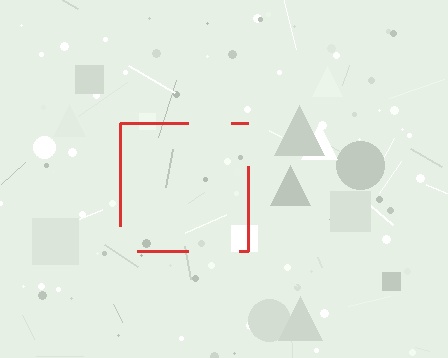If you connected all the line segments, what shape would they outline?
They would outline a square.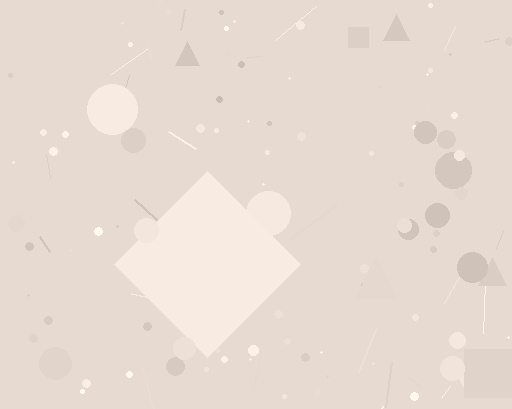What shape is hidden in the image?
A diamond is hidden in the image.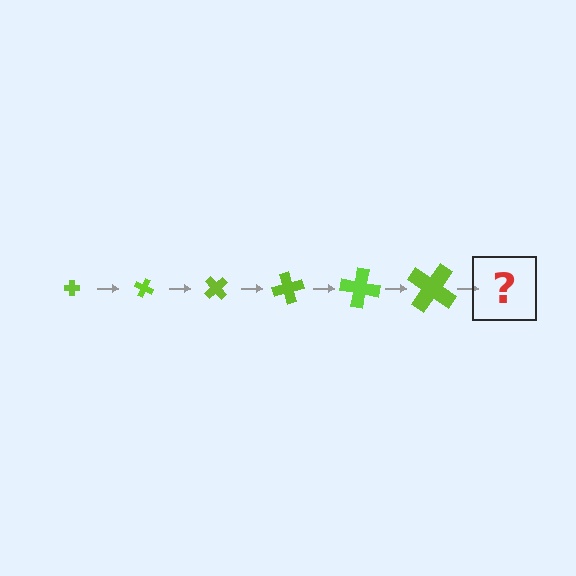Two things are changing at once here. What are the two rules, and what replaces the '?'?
The two rules are that the cross grows larger each step and it rotates 25 degrees each step. The '?' should be a cross, larger than the previous one and rotated 150 degrees from the start.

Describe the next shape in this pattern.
It should be a cross, larger than the previous one and rotated 150 degrees from the start.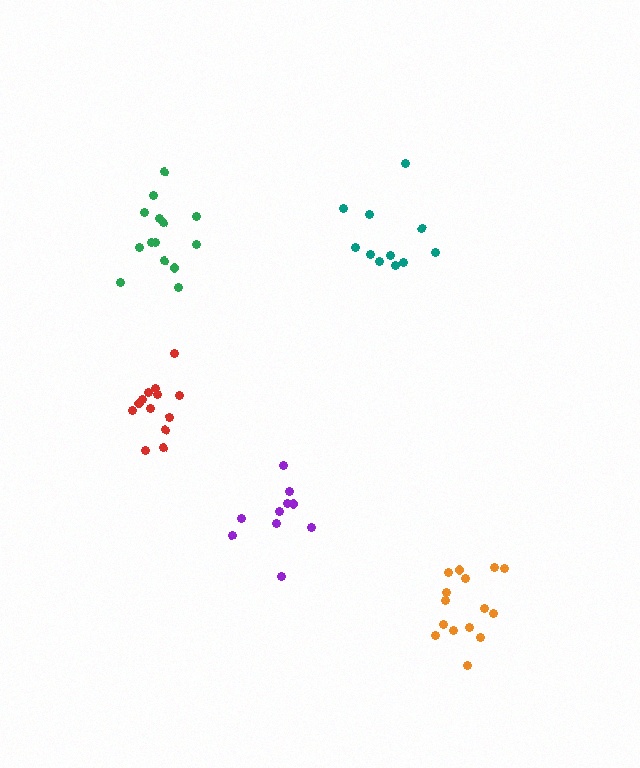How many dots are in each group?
Group 1: 15 dots, Group 2: 13 dots, Group 3: 11 dots, Group 4: 10 dots, Group 5: 14 dots (63 total).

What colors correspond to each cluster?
The clusters are colored: orange, red, teal, purple, green.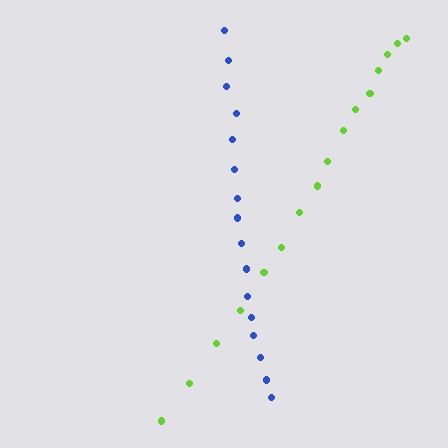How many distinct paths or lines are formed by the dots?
There are 2 distinct paths.